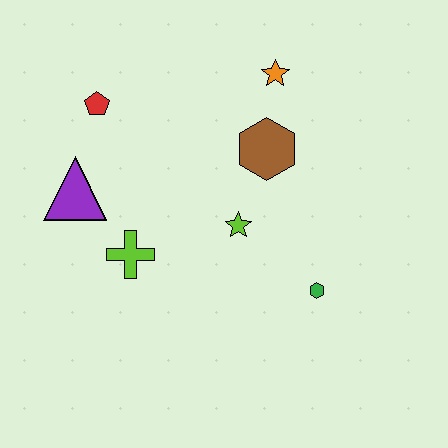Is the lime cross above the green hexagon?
Yes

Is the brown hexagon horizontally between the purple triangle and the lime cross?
No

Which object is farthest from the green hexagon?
The red pentagon is farthest from the green hexagon.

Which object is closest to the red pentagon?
The purple triangle is closest to the red pentagon.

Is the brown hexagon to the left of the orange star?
Yes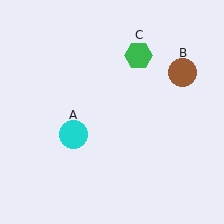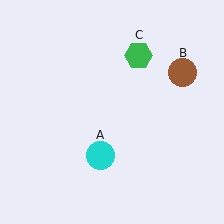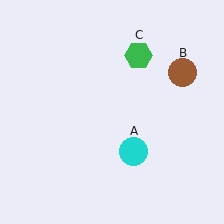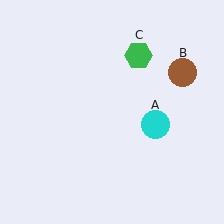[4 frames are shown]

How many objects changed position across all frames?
1 object changed position: cyan circle (object A).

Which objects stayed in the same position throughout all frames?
Brown circle (object B) and green hexagon (object C) remained stationary.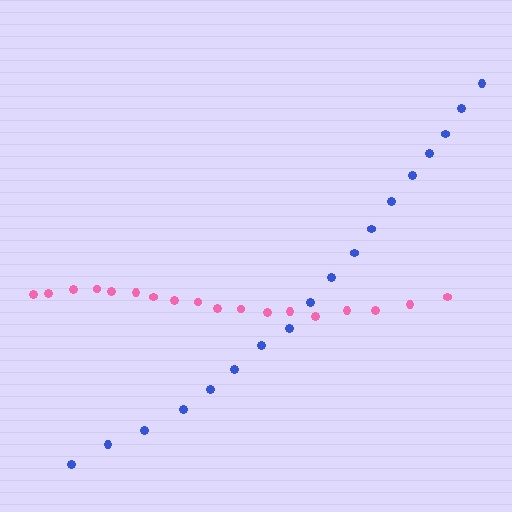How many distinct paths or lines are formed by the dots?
There are 2 distinct paths.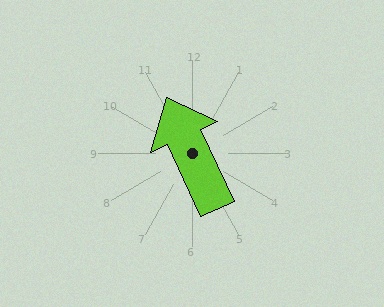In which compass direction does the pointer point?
Northwest.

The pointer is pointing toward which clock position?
Roughly 11 o'clock.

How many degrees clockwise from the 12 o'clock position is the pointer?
Approximately 335 degrees.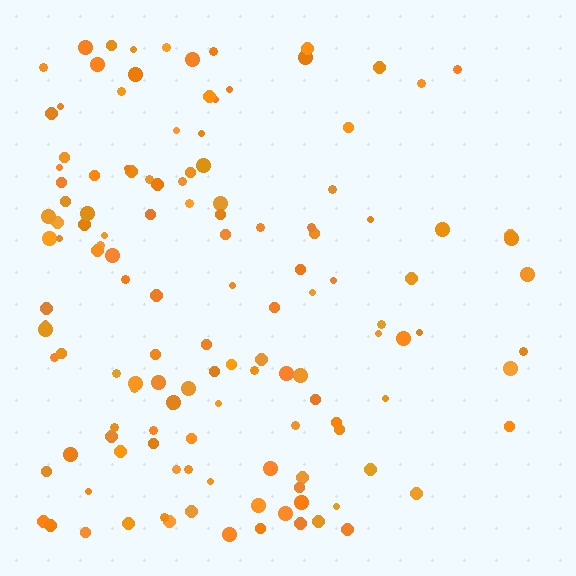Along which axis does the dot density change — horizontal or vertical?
Horizontal.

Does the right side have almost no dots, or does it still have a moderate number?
Still a moderate number, just noticeably fewer than the left.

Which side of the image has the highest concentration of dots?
The left.